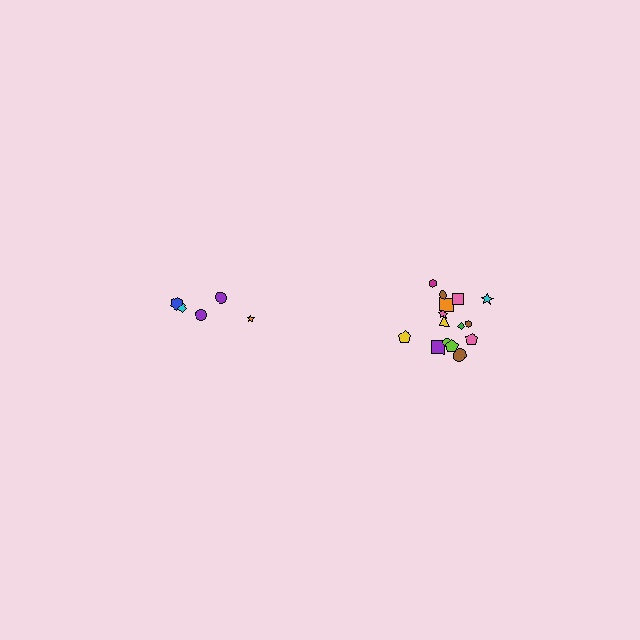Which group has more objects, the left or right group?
The right group.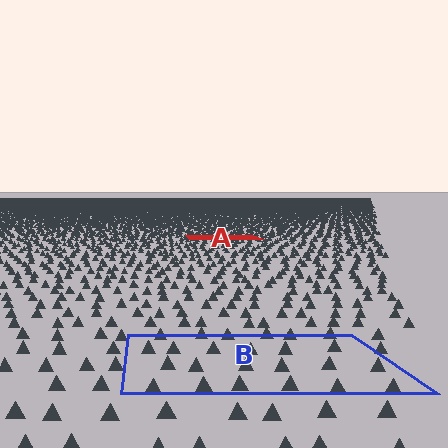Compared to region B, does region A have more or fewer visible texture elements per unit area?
Region A has more texture elements per unit area — they are packed more densely because it is farther away.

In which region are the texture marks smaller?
The texture marks are smaller in region A, because it is farther away.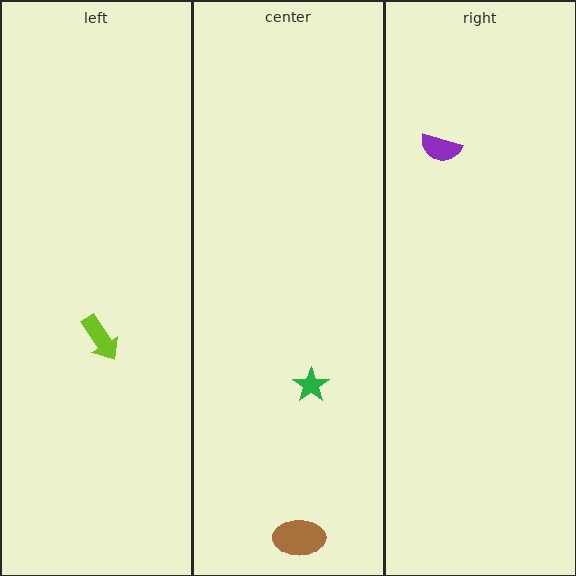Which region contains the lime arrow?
The left region.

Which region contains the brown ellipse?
The center region.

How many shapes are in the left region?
1.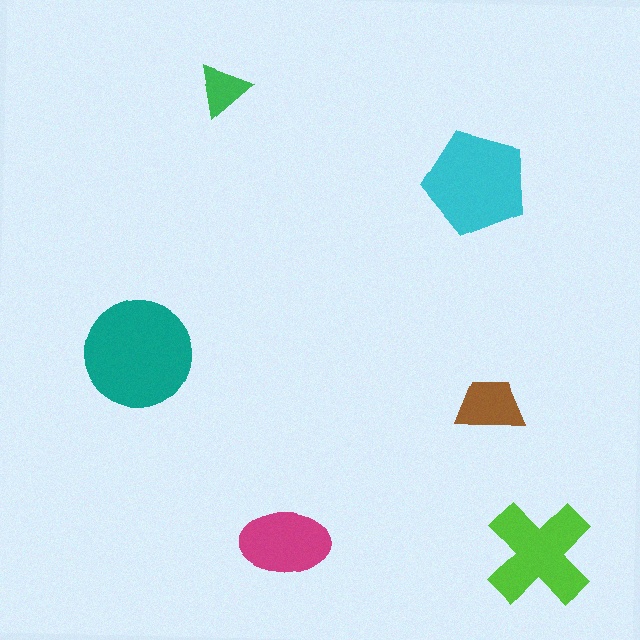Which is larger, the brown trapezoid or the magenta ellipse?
The magenta ellipse.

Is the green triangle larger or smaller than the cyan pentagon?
Smaller.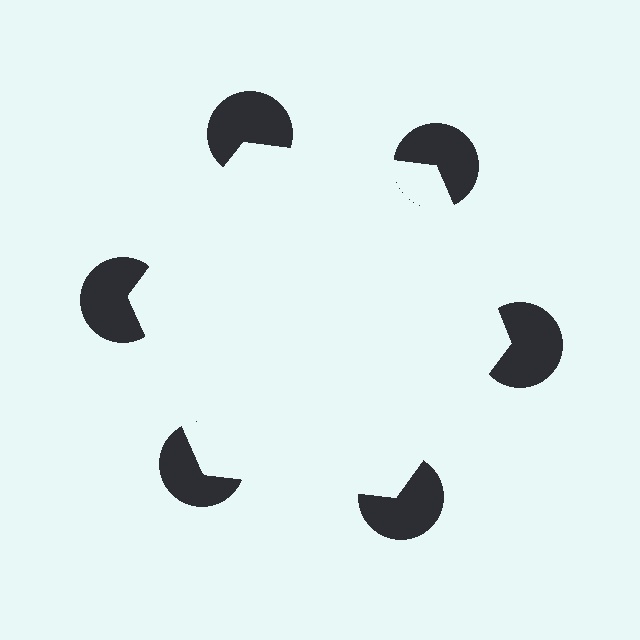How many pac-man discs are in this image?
There are 6 — one at each vertex of the illusory hexagon.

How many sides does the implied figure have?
6 sides.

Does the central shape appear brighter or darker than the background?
It typically appears slightly brighter than the background, even though no actual brightness change is drawn.